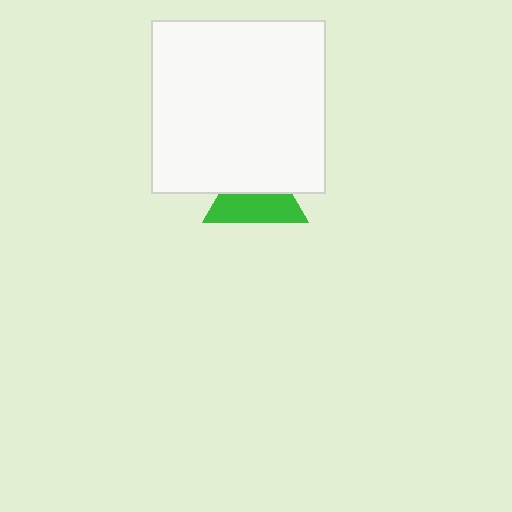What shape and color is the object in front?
The object in front is a white square.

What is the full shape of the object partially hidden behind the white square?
The partially hidden object is a green triangle.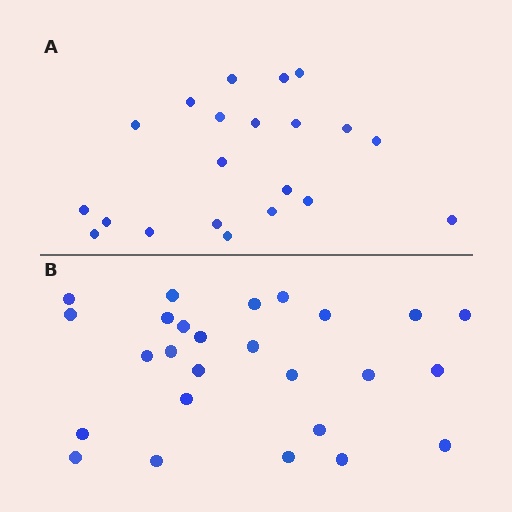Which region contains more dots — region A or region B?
Region B (the bottom region) has more dots.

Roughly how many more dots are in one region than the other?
Region B has about 5 more dots than region A.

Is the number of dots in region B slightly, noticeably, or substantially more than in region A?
Region B has only slightly more — the two regions are fairly close. The ratio is roughly 1.2 to 1.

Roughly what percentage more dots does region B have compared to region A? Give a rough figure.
About 25% more.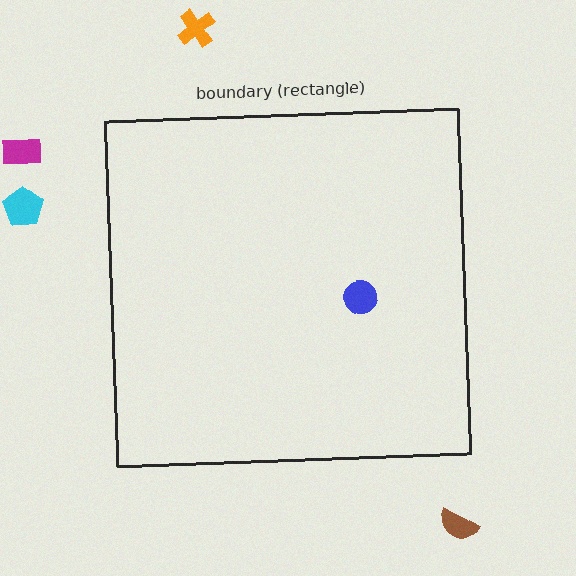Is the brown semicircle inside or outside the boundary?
Outside.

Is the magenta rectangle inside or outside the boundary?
Outside.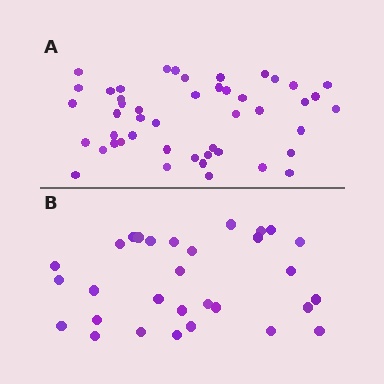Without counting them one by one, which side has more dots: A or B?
Region A (the top region) has more dots.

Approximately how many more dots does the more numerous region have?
Region A has approximately 15 more dots than region B.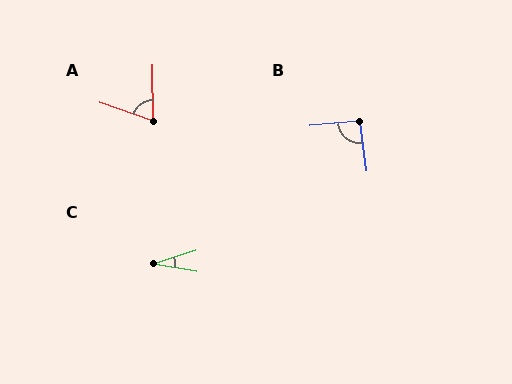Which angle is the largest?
B, at approximately 92 degrees.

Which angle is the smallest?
C, at approximately 28 degrees.